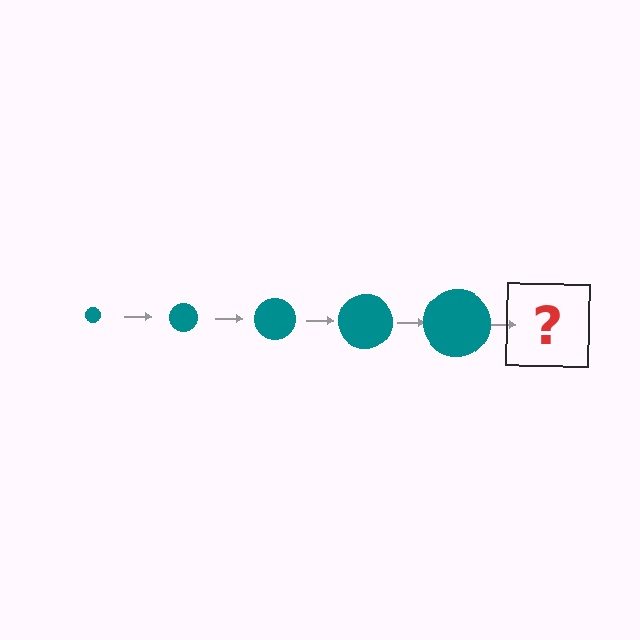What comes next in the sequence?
The next element should be a teal circle, larger than the previous one.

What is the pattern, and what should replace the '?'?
The pattern is that the circle gets progressively larger each step. The '?' should be a teal circle, larger than the previous one.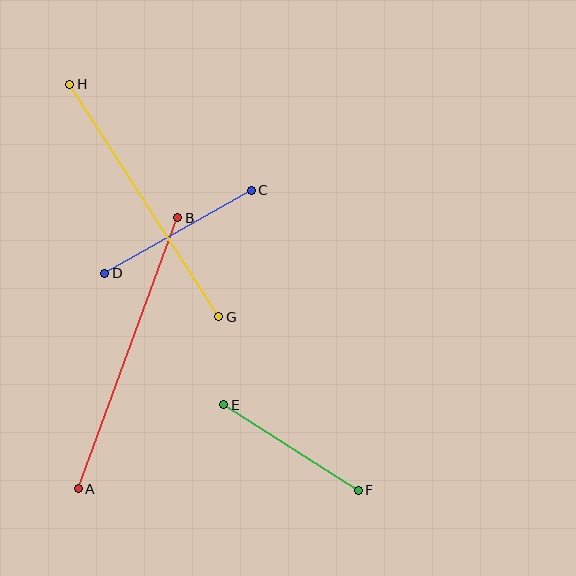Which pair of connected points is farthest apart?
Points A and B are farthest apart.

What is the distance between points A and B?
The distance is approximately 289 pixels.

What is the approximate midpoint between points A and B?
The midpoint is at approximately (128, 353) pixels.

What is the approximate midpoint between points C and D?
The midpoint is at approximately (178, 232) pixels.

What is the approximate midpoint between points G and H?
The midpoint is at approximately (144, 200) pixels.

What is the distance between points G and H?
The distance is approximately 276 pixels.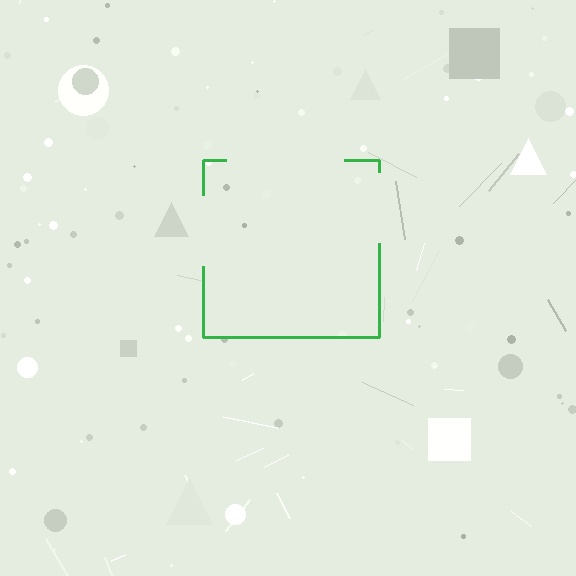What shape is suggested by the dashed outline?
The dashed outline suggests a square.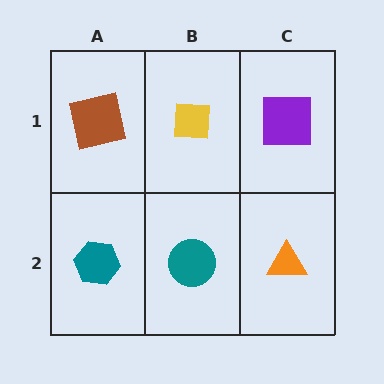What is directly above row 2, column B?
A yellow square.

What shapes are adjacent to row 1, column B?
A teal circle (row 2, column B), a brown square (row 1, column A), a purple square (row 1, column C).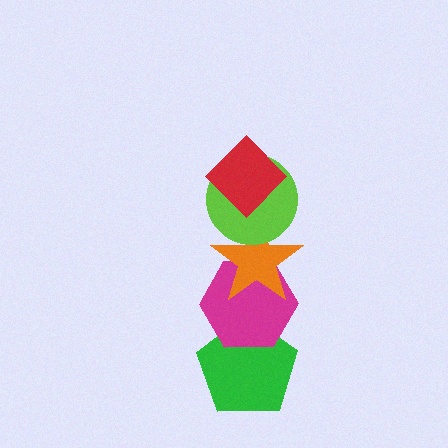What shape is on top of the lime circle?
The red diamond is on top of the lime circle.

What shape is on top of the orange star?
The lime circle is on top of the orange star.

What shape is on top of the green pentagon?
The magenta hexagon is on top of the green pentagon.